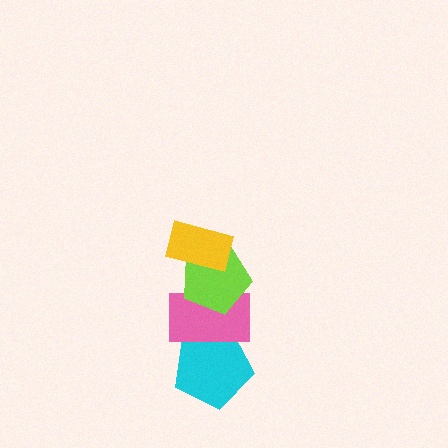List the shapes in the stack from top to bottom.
From top to bottom: the yellow rectangle, the lime pentagon, the pink rectangle, the cyan pentagon.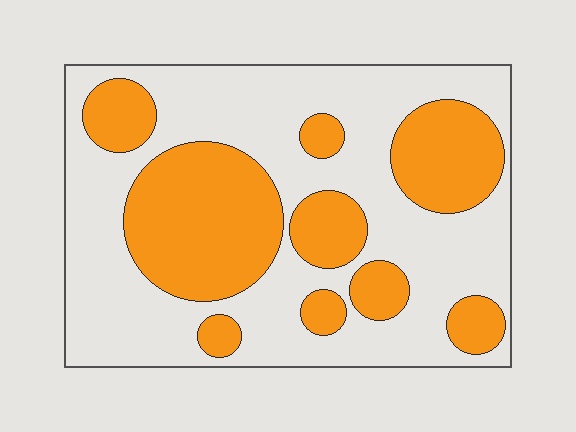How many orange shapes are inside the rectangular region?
9.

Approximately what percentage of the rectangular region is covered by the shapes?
Approximately 35%.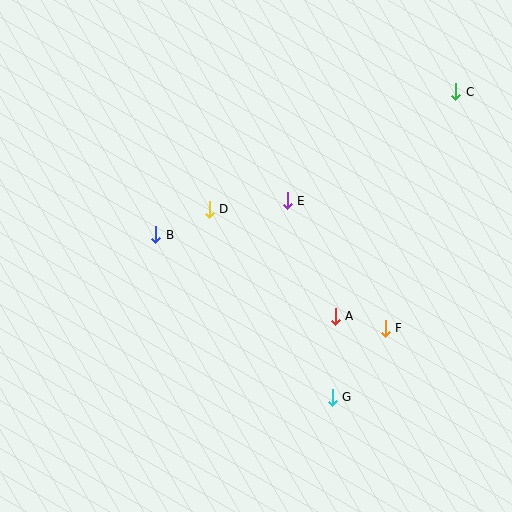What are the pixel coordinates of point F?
Point F is at (385, 328).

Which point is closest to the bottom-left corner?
Point B is closest to the bottom-left corner.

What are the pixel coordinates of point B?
Point B is at (156, 235).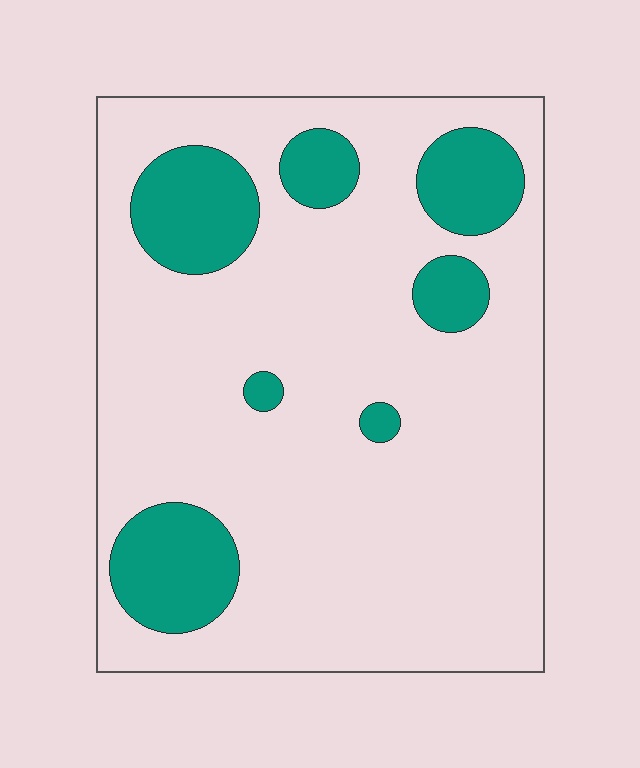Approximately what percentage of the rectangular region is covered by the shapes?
Approximately 20%.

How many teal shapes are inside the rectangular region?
7.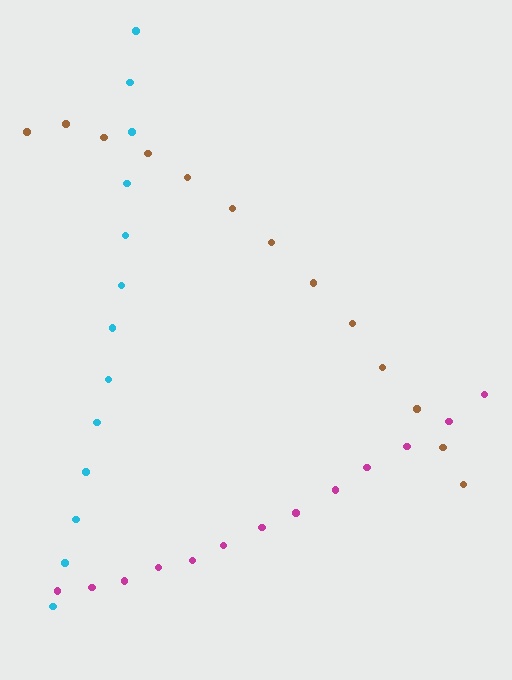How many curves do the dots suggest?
There are 3 distinct paths.